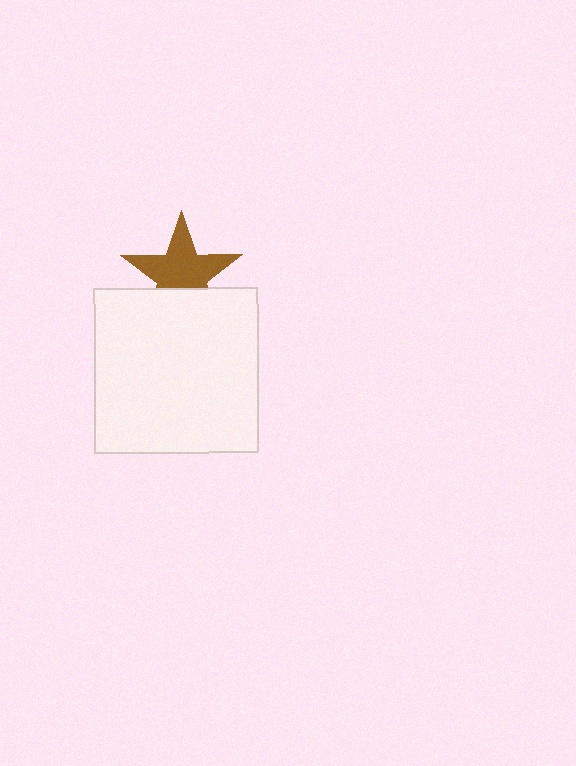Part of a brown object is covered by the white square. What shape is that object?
It is a star.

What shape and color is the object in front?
The object in front is a white square.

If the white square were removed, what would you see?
You would see the complete brown star.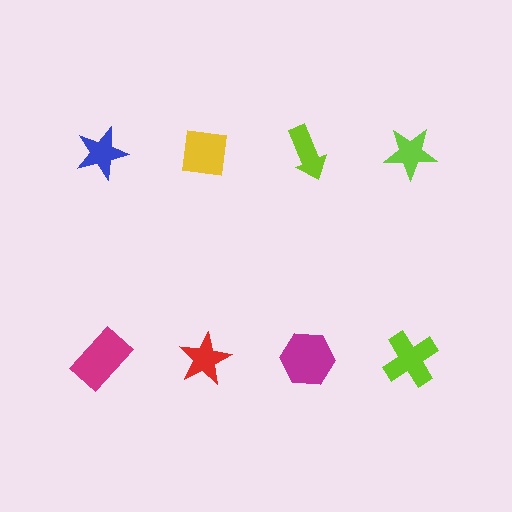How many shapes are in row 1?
4 shapes.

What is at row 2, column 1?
A magenta rectangle.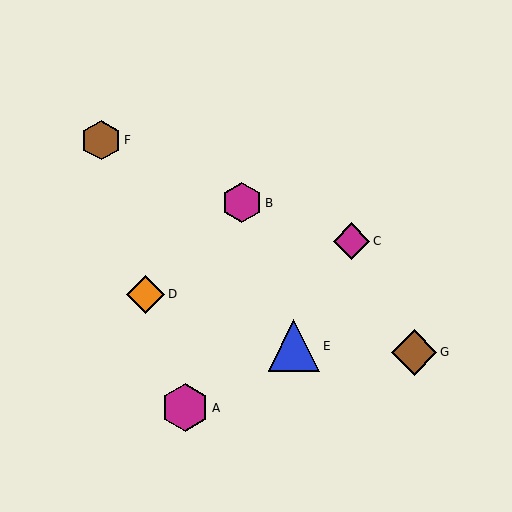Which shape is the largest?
The blue triangle (labeled E) is the largest.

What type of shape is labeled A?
Shape A is a magenta hexagon.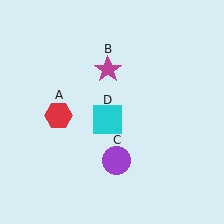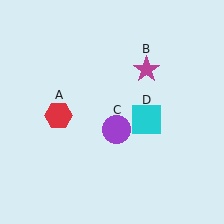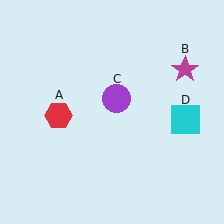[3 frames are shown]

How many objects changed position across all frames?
3 objects changed position: magenta star (object B), purple circle (object C), cyan square (object D).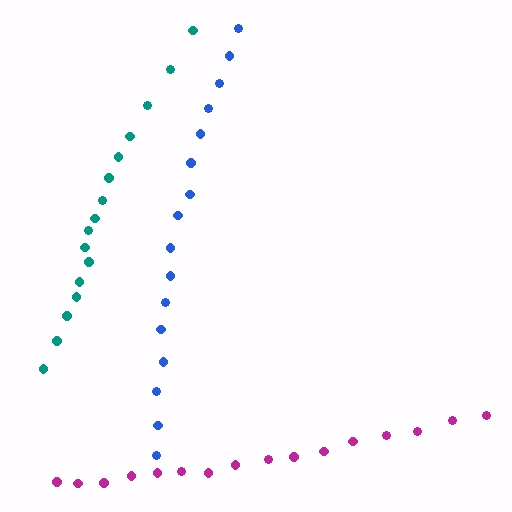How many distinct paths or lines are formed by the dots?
There are 3 distinct paths.